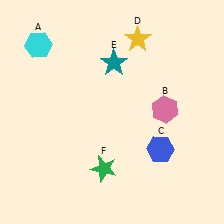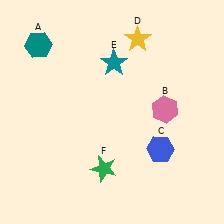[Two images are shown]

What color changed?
The hexagon (A) changed from cyan in Image 1 to teal in Image 2.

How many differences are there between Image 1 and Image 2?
There is 1 difference between the two images.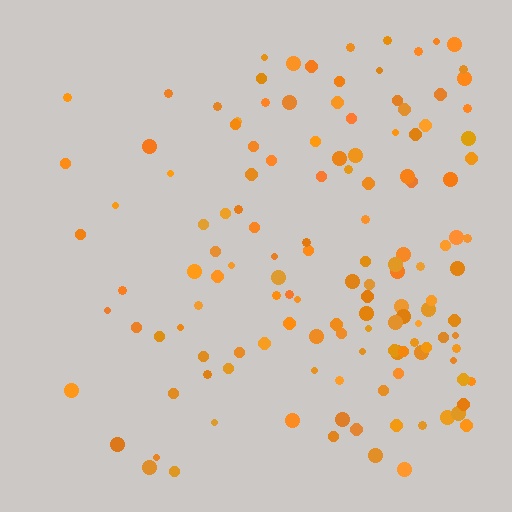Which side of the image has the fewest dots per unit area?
The left.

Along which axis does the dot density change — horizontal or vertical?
Horizontal.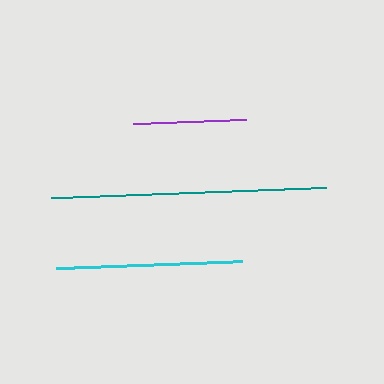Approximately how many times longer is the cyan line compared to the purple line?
The cyan line is approximately 1.7 times the length of the purple line.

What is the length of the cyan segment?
The cyan segment is approximately 186 pixels long.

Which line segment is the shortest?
The purple line is the shortest at approximately 112 pixels.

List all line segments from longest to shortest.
From longest to shortest: teal, cyan, purple.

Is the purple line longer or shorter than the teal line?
The teal line is longer than the purple line.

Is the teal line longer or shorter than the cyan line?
The teal line is longer than the cyan line.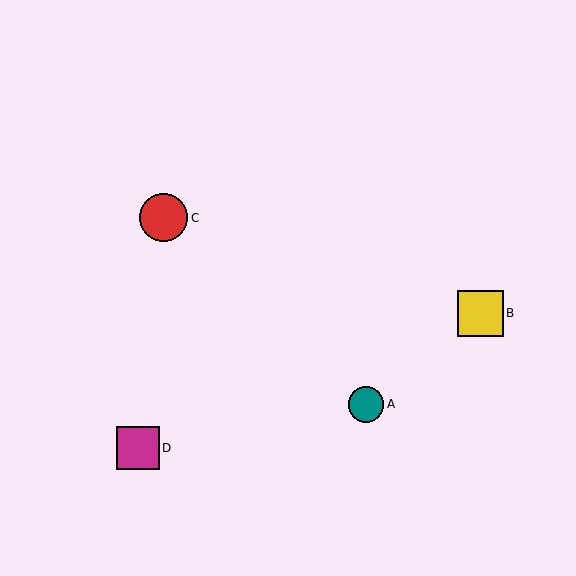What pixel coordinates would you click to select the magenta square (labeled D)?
Click at (138, 448) to select the magenta square D.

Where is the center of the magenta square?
The center of the magenta square is at (138, 448).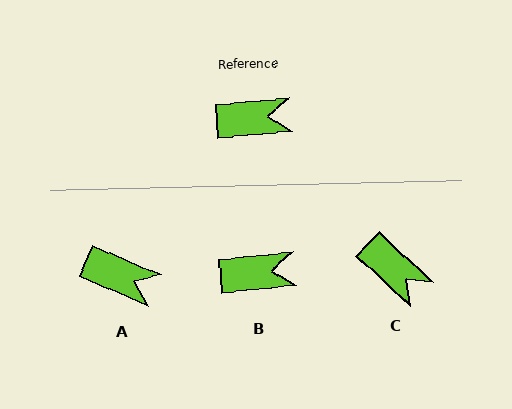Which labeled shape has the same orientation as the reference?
B.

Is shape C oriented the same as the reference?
No, it is off by about 49 degrees.